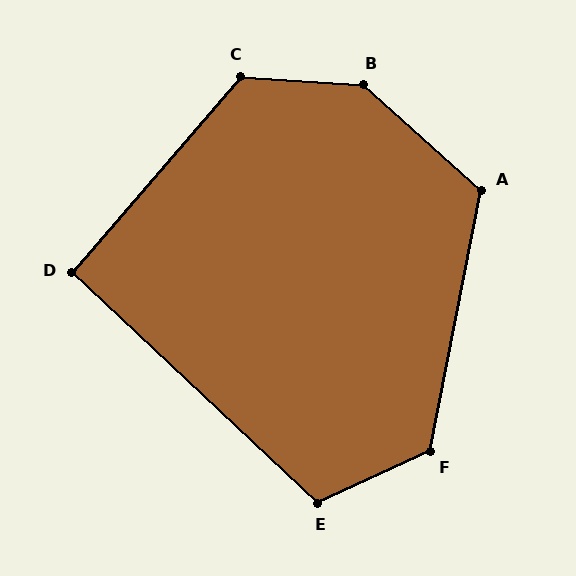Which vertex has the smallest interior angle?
D, at approximately 92 degrees.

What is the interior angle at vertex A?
Approximately 121 degrees (obtuse).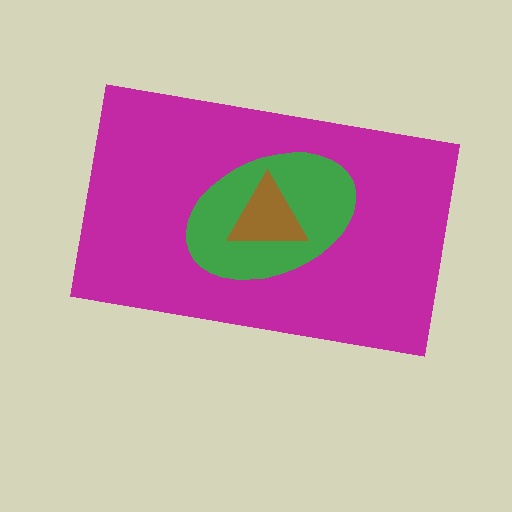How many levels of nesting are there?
3.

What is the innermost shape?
The brown triangle.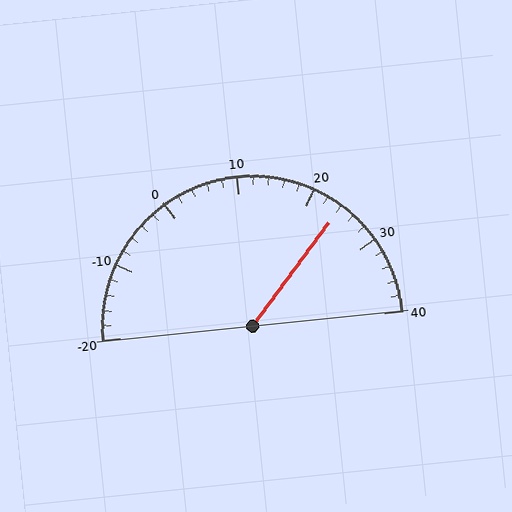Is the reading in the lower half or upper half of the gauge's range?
The reading is in the upper half of the range (-20 to 40).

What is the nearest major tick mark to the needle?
The nearest major tick mark is 20.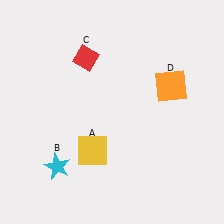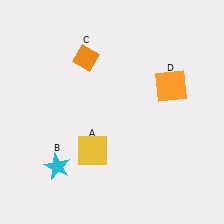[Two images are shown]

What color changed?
The diamond (C) changed from red in Image 1 to orange in Image 2.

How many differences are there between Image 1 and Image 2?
There is 1 difference between the two images.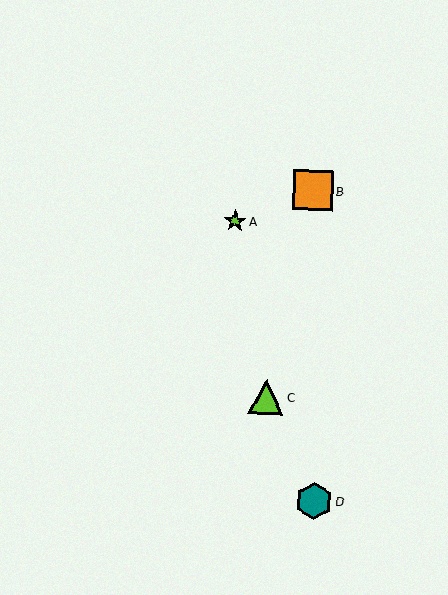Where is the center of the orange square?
The center of the orange square is at (313, 190).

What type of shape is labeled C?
Shape C is a lime triangle.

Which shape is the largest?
The orange square (labeled B) is the largest.